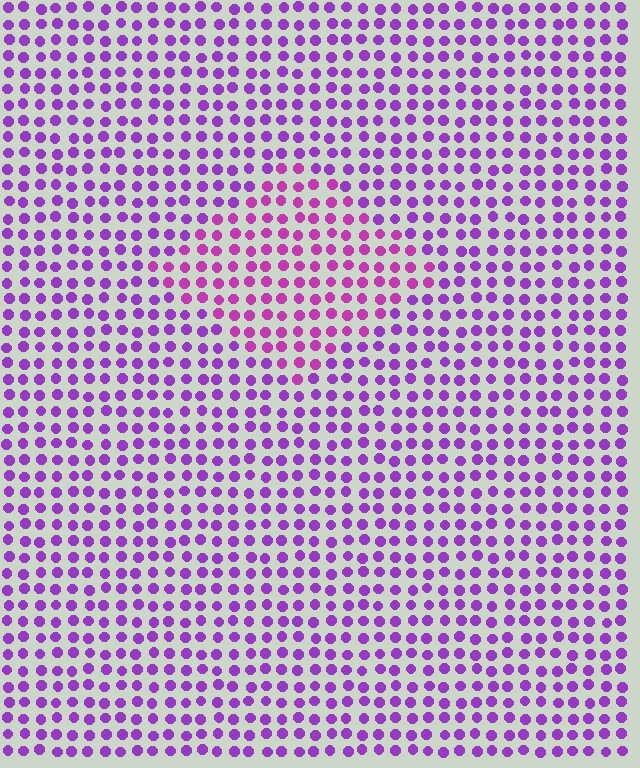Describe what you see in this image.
The image is filled with small purple elements in a uniform arrangement. A diamond-shaped region is visible where the elements are tinted to a slightly different hue, forming a subtle color boundary.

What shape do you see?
I see a diamond.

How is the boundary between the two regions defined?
The boundary is defined purely by a slight shift in hue (about 27 degrees). Spacing, size, and orientation are identical on both sides.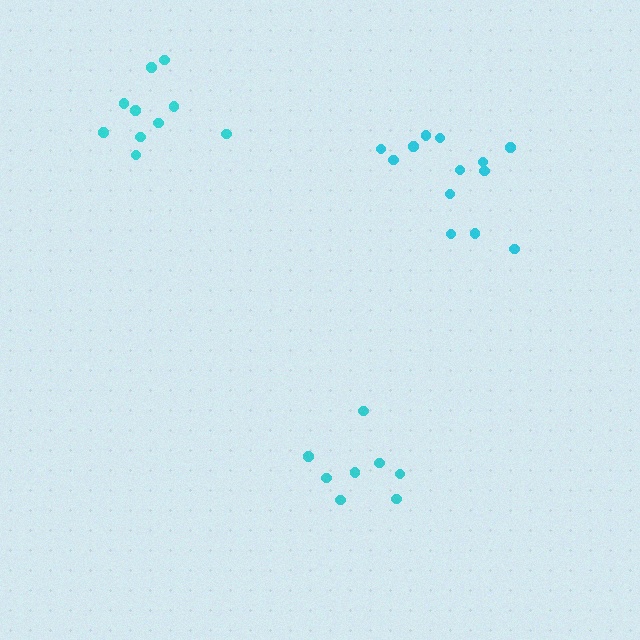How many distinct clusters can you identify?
There are 3 distinct clusters.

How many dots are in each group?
Group 1: 10 dots, Group 2: 13 dots, Group 3: 8 dots (31 total).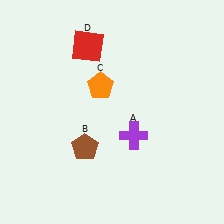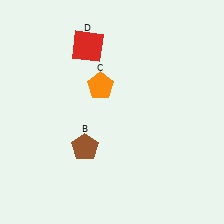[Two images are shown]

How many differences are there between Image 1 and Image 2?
There is 1 difference between the two images.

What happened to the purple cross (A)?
The purple cross (A) was removed in Image 2. It was in the bottom-right area of Image 1.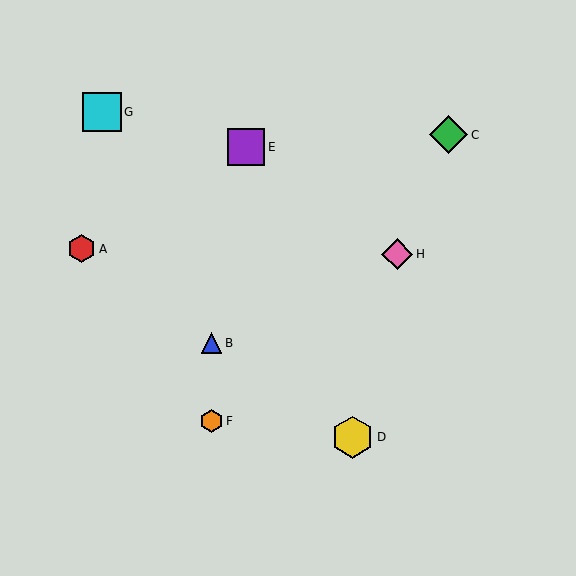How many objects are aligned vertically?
2 objects (B, F) are aligned vertically.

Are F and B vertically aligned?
Yes, both are at x≈212.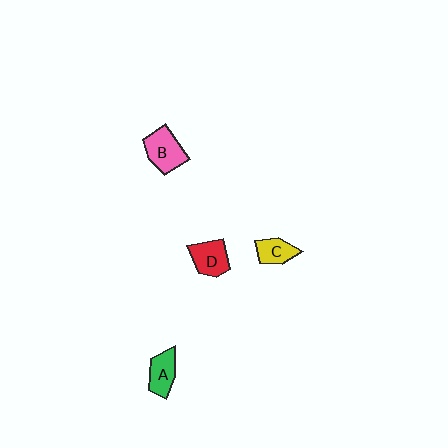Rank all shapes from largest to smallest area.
From largest to smallest: B (pink), D (red), A (green), C (yellow).